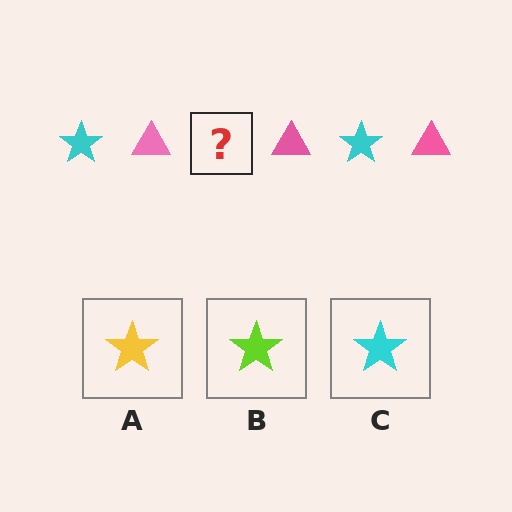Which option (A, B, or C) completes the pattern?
C.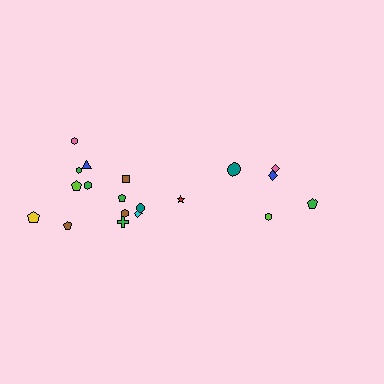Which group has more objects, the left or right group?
The left group.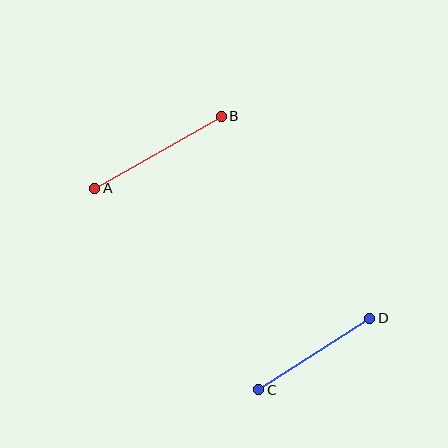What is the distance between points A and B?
The distance is approximately 145 pixels.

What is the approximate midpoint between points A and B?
The midpoint is at approximately (158, 152) pixels.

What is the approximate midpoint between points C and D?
The midpoint is at approximately (314, 354) pixels.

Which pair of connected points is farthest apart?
Points A and B are farthest apart.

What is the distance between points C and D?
The distance is approximately 132 pixels.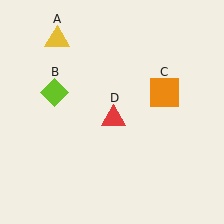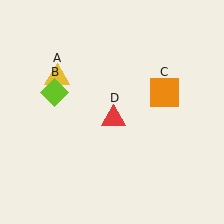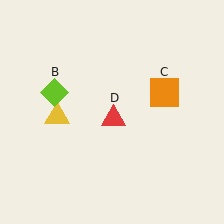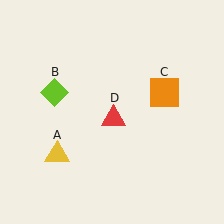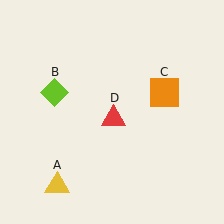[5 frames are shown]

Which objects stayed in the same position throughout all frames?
Lime diamond (object B) and orange square (object C) and red triangle (object D) remained stationary.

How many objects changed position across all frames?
1 object changed position: yellow triangle (object A).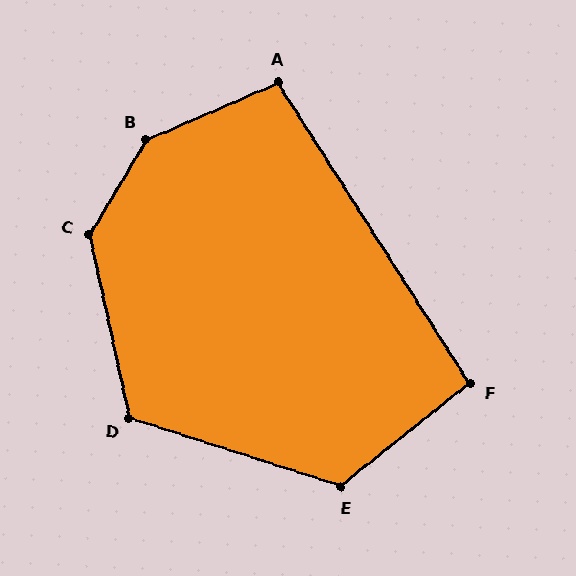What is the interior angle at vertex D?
Approximately 120 degrees (obtuse).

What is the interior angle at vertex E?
Approximately 123 degrees (obtuse).